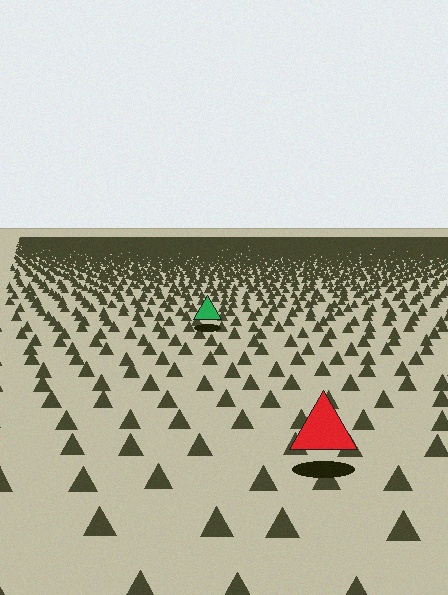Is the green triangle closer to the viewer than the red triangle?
No. The red triangle is closer — you can tell from the texture gradient: the ground texture is coarser near it.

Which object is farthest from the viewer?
The green triangle is farthest from the viewer. It appears smaller and the ground texture around it is denser.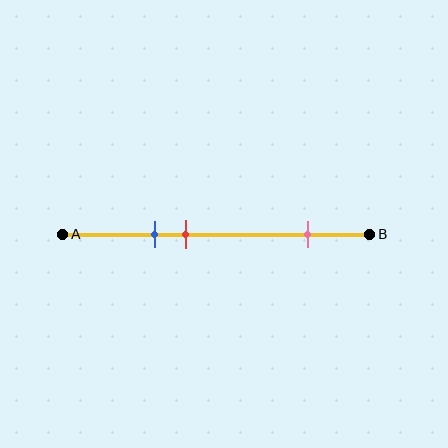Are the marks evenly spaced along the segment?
No, the marks are not evenly spaced.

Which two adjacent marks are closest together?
The blue and red marks are the closest adjacent pair.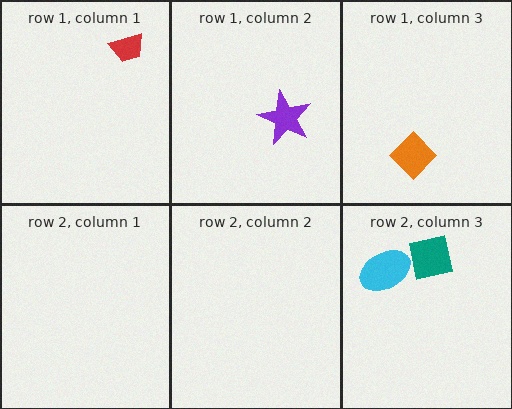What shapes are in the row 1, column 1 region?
The red trapezoid.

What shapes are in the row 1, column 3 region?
The orange diamond.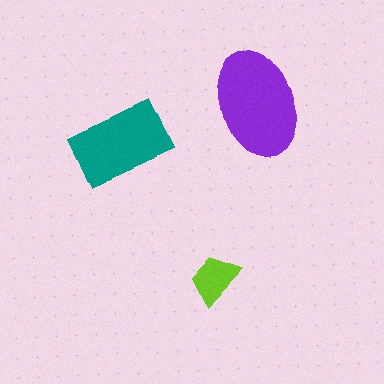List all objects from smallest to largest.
The lime trapezoid, the teal rectangle, the purple ellipse.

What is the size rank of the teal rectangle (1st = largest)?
2nd.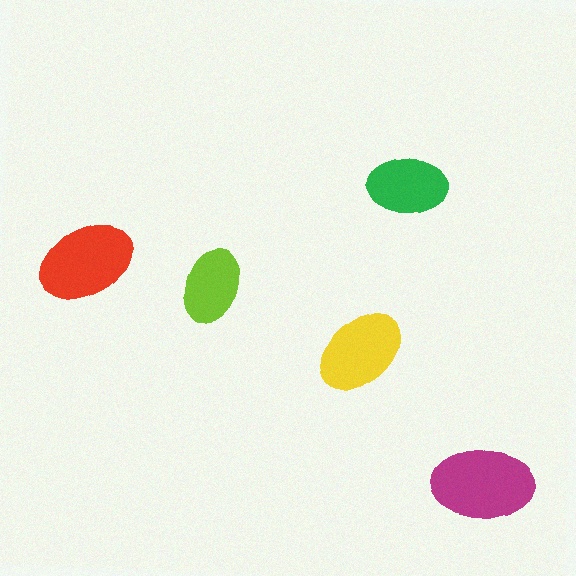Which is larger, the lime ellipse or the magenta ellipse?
The magenta one.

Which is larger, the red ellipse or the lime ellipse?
The red one.